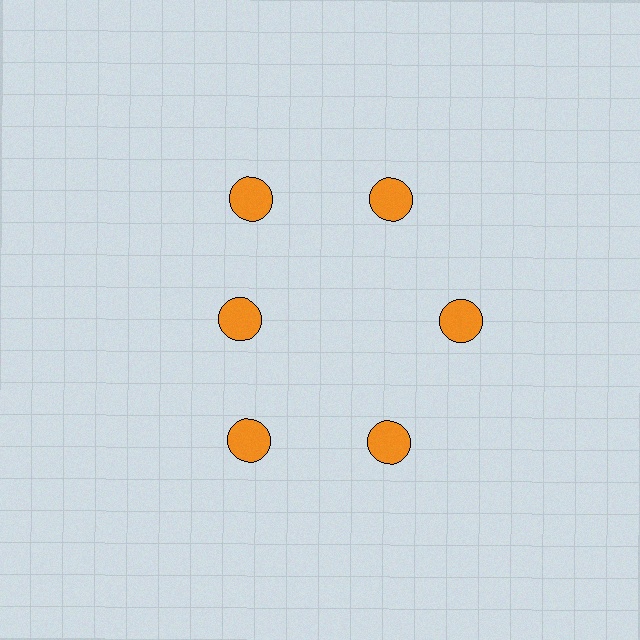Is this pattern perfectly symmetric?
No. The 6 orange circles are arranged in a ring, but one element near the 9 o'clock position is pulled inward toward the center, breaking the 6-fold rotational symmetry.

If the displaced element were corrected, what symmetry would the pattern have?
It would have 6-fold rotational symmetry — the pattern would map onto itself every 60 degrees.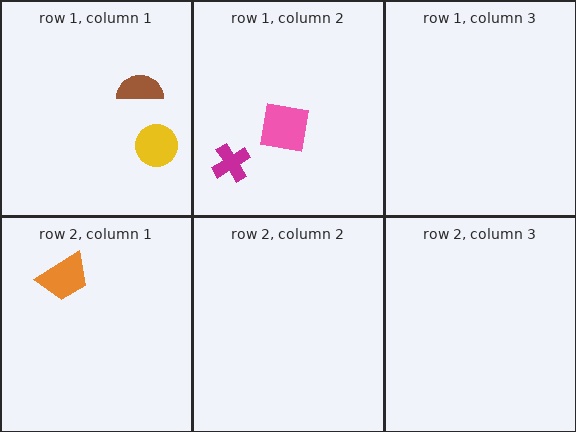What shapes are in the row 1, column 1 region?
The brown semicircle, the yellow circle.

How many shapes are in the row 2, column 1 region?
1.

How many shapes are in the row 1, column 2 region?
2.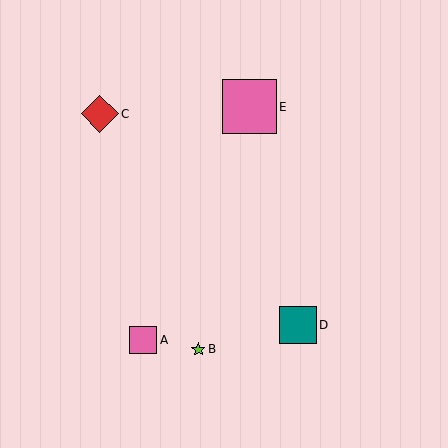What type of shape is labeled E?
Shape E is a pink square.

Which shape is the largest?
The pink square (labeled E) is the largest.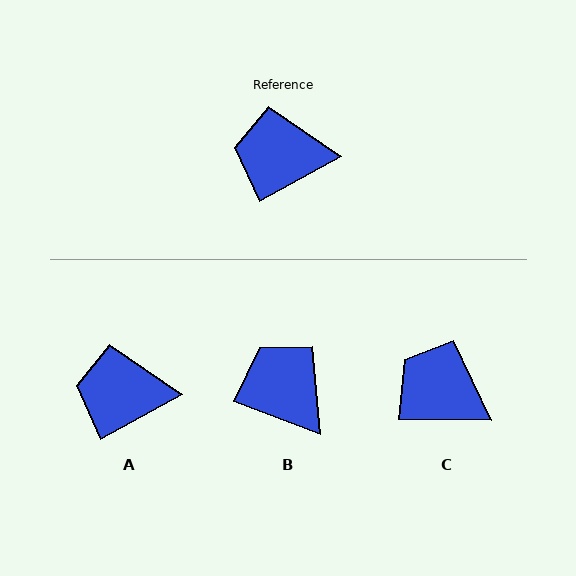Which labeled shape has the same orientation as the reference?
A.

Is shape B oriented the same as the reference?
No, it is off by about 50 degrees.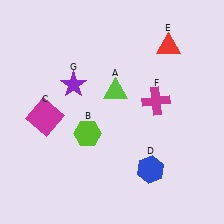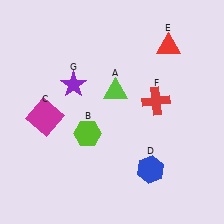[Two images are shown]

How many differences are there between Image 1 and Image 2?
There is 1 difference between the two images.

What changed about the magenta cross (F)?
In Image 1, F is magenta. In Image 2, it changed to red.